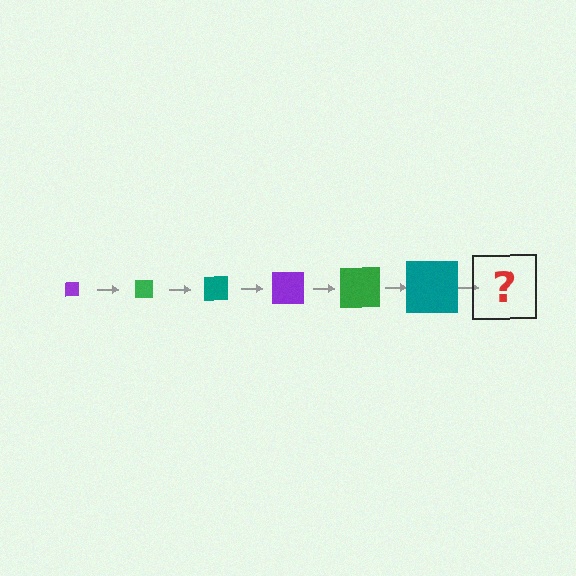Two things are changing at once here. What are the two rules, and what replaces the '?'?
The two rules are that the square grows larger each step and the color cycles through purple, green, and teal. The '?' should be a purple square, larger than the previous one.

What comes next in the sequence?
The next element should be a purple square, larger than the previous one.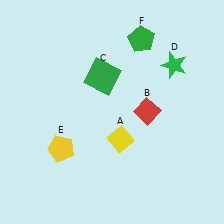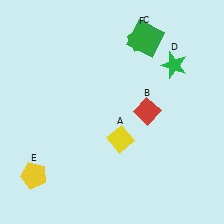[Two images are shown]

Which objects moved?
The objects that moved are: the green square (C), the yellow pentagon (E).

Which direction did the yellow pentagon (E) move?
The yellow pentagon (E) moved left.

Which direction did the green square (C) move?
The green square (C) moved right.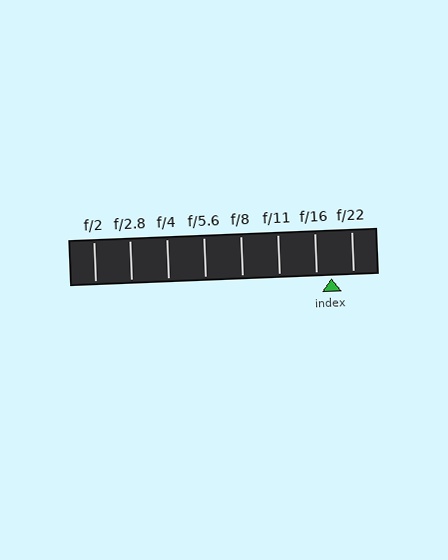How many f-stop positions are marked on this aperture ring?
There are 8 f-stop positions marked.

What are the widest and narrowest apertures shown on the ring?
The widest aperture shown is f/2 and the narrowest is f/22.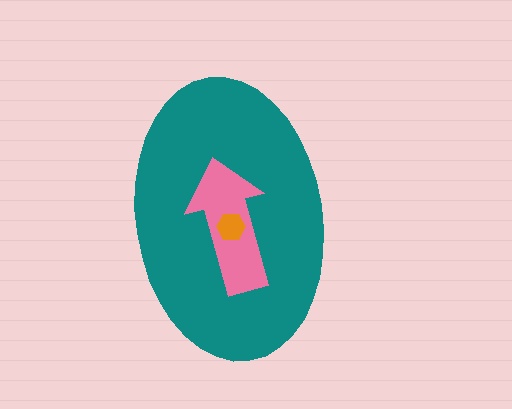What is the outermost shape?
The teal ellipse.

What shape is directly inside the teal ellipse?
The pink arrow.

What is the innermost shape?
The orange hexagon.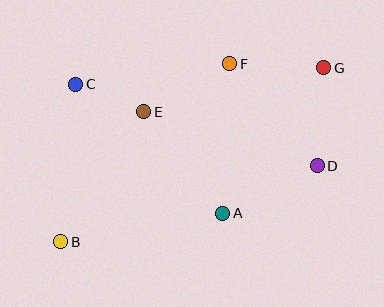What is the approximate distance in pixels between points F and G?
The distance between F and G is approximately 94 pixels.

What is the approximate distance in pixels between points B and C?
The distance between B and C is approximately 158 pixels.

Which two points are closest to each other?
Points C and E are closest to each other.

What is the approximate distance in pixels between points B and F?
The distance between B and F is approximately 245 pixels.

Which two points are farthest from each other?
Points B and G are farthest from each other.